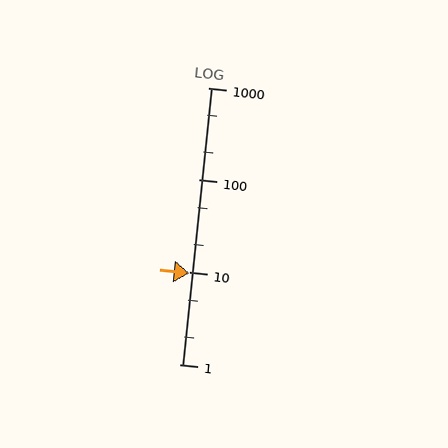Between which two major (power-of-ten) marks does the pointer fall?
The pointer is between 1 and 10.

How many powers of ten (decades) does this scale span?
The scale spans 3 decades, from 1 to 1000.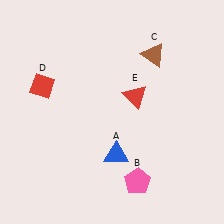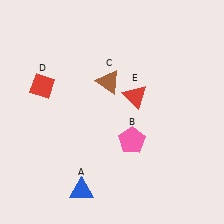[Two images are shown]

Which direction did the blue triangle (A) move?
The blue triangle (A) moved down.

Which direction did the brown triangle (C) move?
The brown triangle (C) moved left.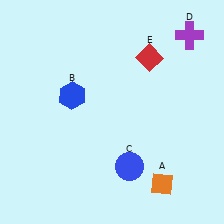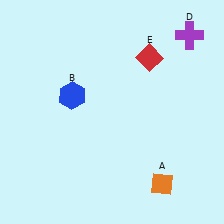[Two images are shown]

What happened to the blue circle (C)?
The blue circle (C) was removed in Image 2. It was in the bottom-right area of Image 1.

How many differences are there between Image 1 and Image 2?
There is 1 difference between the two images.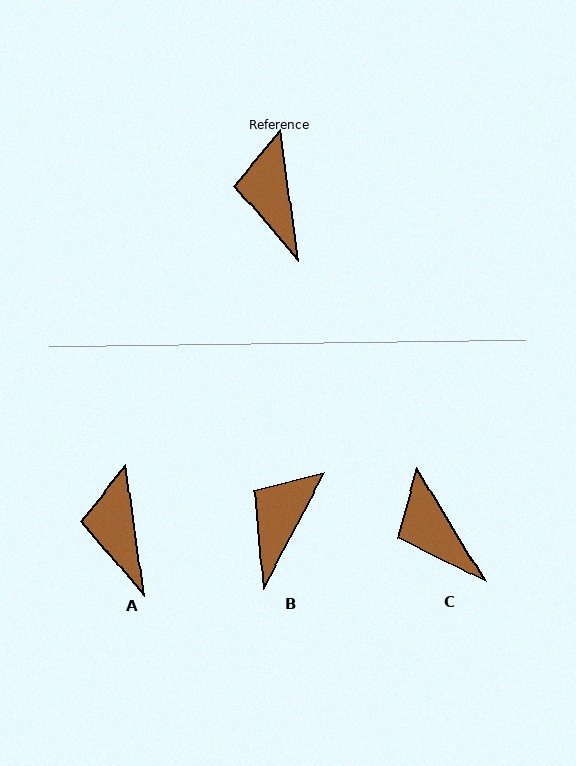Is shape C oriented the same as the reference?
No, it is off by about 24 degrees.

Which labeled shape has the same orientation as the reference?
A.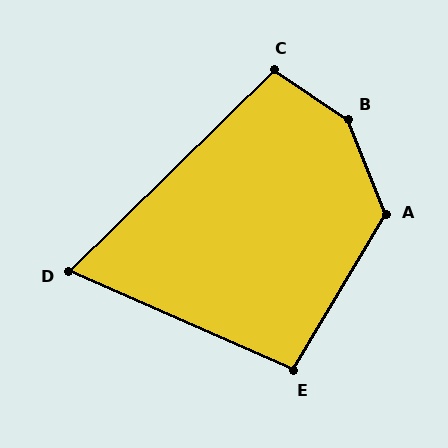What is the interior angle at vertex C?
Approximately 102 degrees (obtuse).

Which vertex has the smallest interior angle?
D, at approximately 68 degrees.